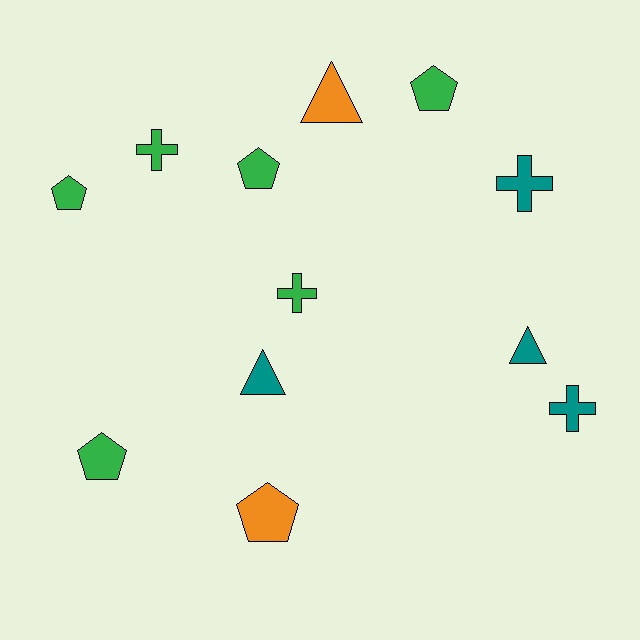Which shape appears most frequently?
Pentagon, with 5 objects.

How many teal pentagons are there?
There are no teal pentagons.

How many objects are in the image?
There are 12 objects.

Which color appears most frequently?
Green, with 6 objects.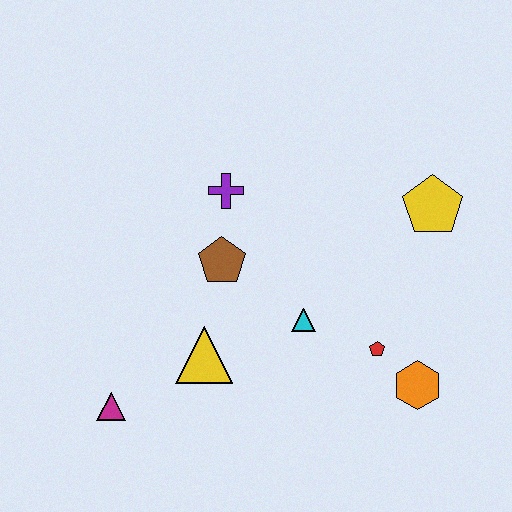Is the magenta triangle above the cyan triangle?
No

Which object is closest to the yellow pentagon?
The red pentagon is closest to the yellow pentagon.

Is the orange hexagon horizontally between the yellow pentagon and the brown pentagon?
Yes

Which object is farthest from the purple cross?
The orange hexagon is farthest from the purple cross.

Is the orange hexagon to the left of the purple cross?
No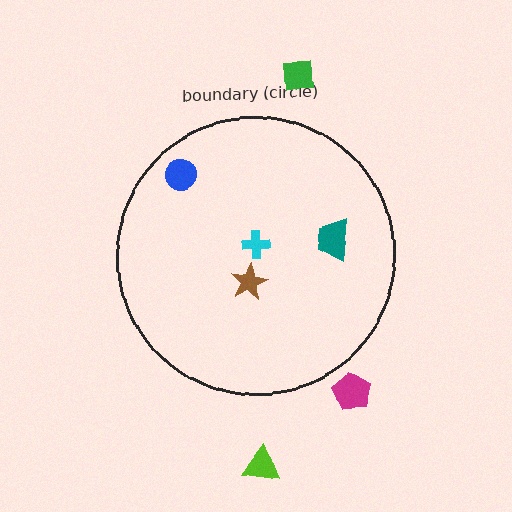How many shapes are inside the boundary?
4 inside, 3 outside.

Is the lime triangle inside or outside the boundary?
Outside.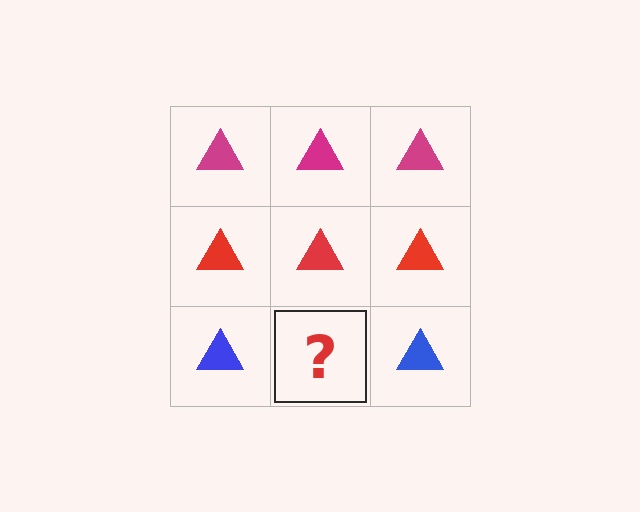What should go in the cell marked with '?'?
The missing cell should contain a blue triangle.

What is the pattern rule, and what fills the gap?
The rule is that each row has a consistent color. The gap should be filled with a blue triangle.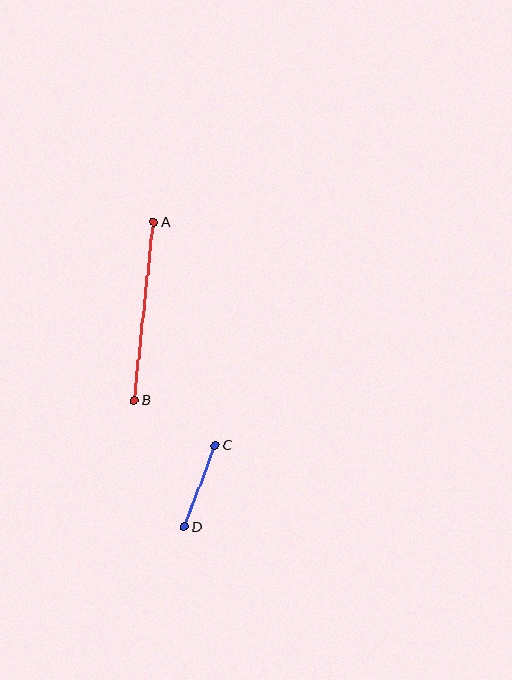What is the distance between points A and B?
The distance is approximately 180 pixels.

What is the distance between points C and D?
The distance is approximately 87 pixels.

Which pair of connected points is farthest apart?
Points A and B are farthest apart.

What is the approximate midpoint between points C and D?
The midpoint is at approximately (200, 486) pixels.